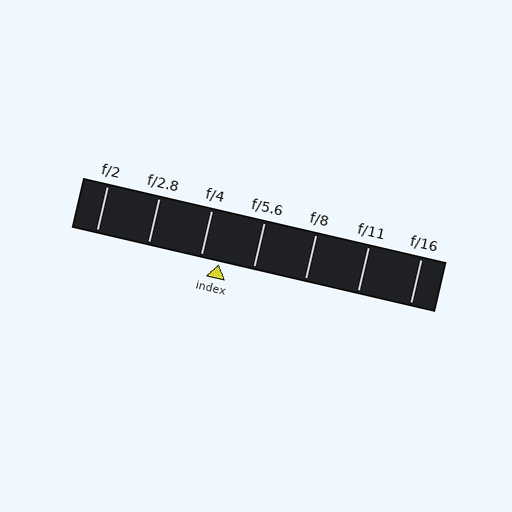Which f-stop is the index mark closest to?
The index mark is closest to f/4.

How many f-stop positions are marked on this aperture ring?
There are 7 f-stop positions marked.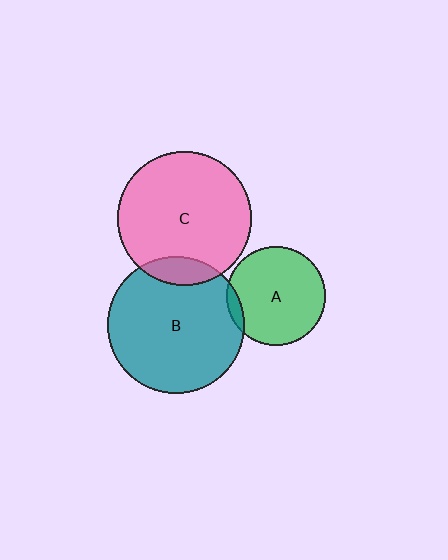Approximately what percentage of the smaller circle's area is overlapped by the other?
Approximately 5%.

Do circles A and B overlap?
Yes.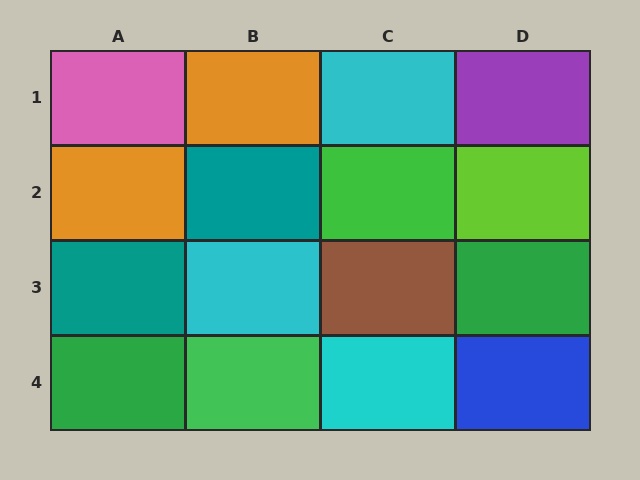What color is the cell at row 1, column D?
Purple.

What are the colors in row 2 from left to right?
Orange, teal, green, lime.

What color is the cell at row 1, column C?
Cyan.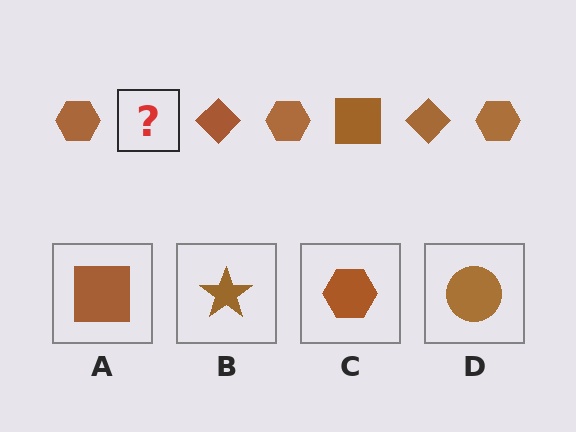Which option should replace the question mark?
Option A.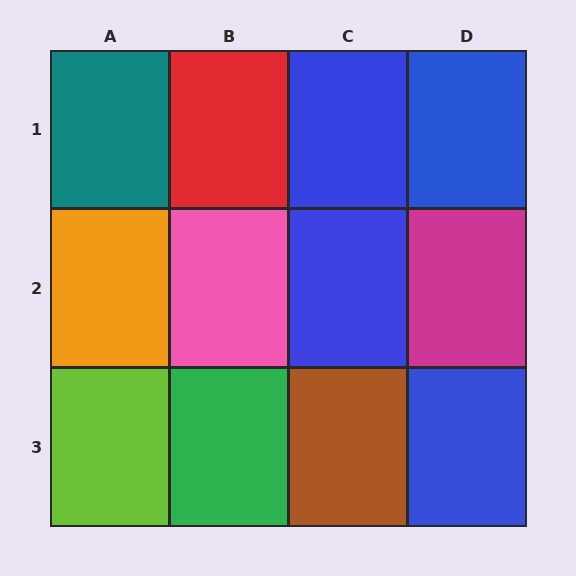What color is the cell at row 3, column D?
Blue.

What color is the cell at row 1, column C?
Blue.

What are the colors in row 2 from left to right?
Orange, pink, blue, magenta.